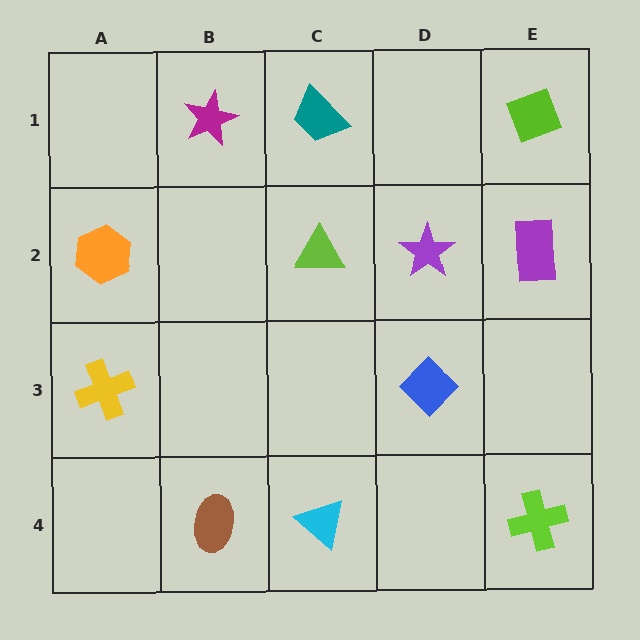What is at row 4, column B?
A brown ellipse.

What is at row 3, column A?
A yellow cross.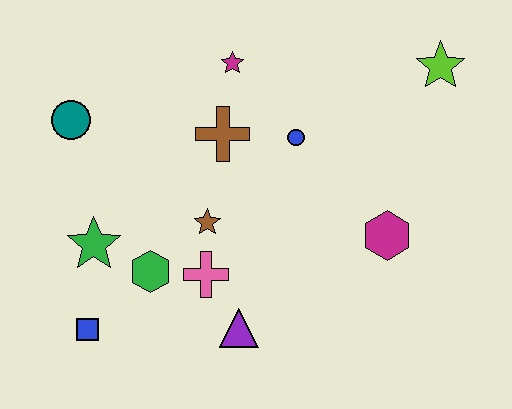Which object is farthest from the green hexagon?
The lime star is farthest from the green hexagon.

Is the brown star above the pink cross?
Yes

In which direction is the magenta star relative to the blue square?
The magenta star is above the blue square.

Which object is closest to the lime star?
The blue circle is closest to the lime star.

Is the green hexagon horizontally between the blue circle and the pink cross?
No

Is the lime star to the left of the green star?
No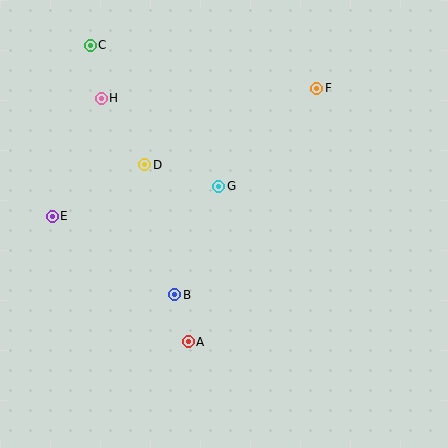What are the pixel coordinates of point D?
Point D is at (145, 165).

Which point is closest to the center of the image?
Point G at (219, 186) is closest to the center.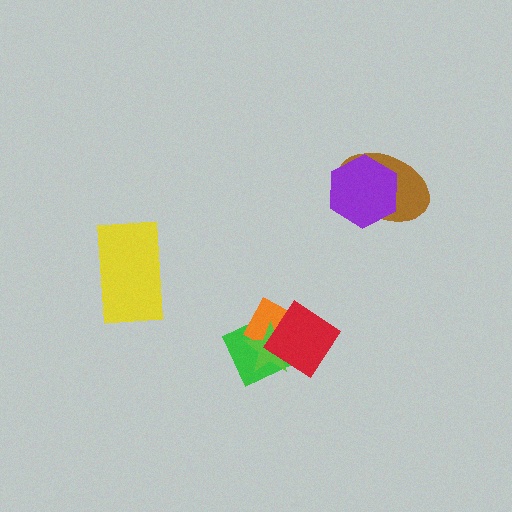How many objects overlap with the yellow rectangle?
0 objects overlap with the yellow rectangle.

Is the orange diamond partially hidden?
Yes, it is partially covered by another shape.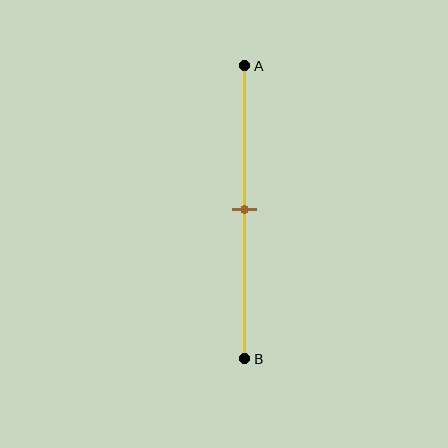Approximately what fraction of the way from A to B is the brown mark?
The brown mark is approximately 50% of the way from A to B.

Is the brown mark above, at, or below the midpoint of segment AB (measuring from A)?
The brown mark is approximately at the midpoint of segment AB.